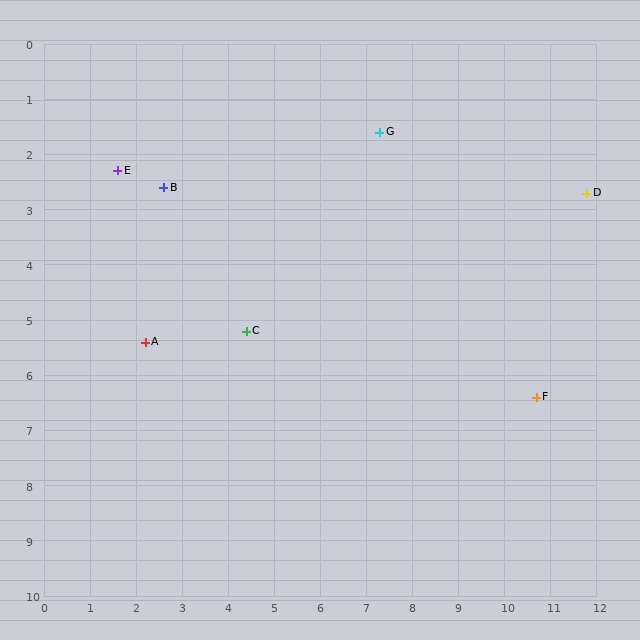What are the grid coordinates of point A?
Point A is at approximately (2.2, 5.4).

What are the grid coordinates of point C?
Point C is at approximately (4.4, 5.2).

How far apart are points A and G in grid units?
Points A and G are about 6.4 grid units apart.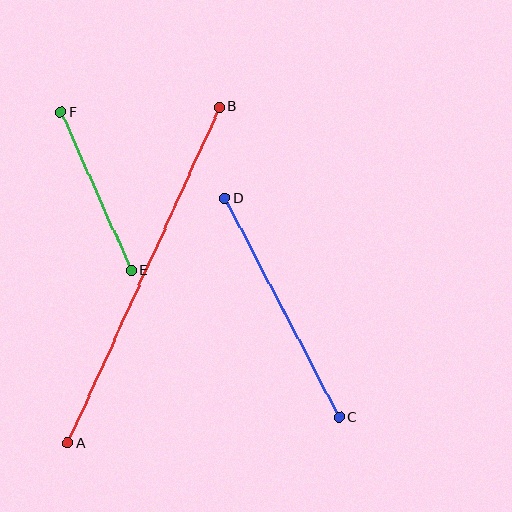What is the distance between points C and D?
The distance is approximately 247 pixels.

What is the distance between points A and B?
The distance is approximately 368 pixels.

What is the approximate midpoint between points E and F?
The midpoint is at approximately (96, 191) pixels.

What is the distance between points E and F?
The distance is approximately 173 pixels.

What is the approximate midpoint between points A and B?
The midpoint is at approximately (144, 275) pixels.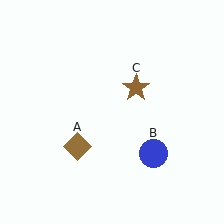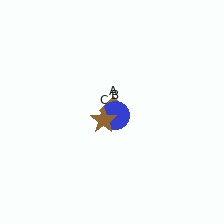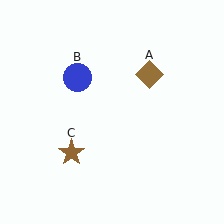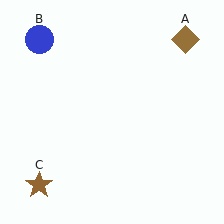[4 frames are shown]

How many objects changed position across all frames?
3 objects changed position: brown diamond (object A), blue circle (object B), brown star (object C).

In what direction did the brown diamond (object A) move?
The brown diamond (object A) moved up and to the right.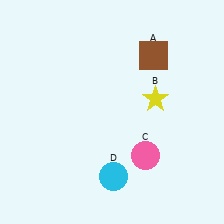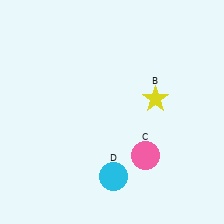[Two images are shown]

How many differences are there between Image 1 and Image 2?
There is 1 difference between the two images.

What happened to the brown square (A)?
The brown square (A) was removed in Image 2. It was in the top-right area of Image 1.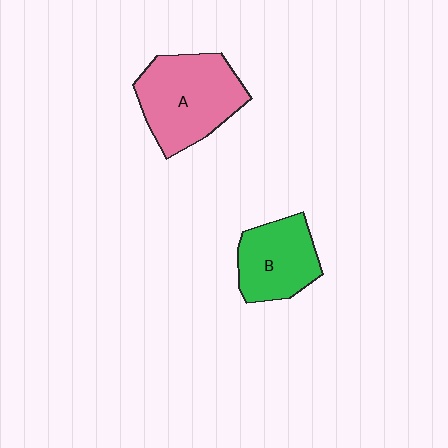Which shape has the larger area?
Shape A (pink).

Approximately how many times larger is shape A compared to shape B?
Approximately 1.4 times.